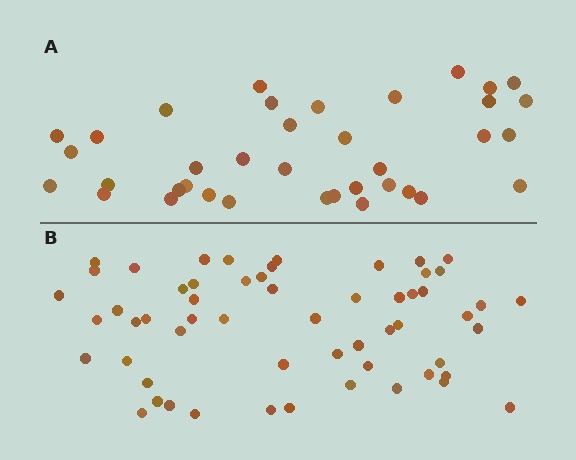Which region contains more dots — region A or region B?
Region B (the bottom region) has more dots.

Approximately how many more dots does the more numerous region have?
Region B has approximately 20 more dots than region A.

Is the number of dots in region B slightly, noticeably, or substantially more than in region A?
Region B has substantially more. The ratio is roughly 1.5 to 1.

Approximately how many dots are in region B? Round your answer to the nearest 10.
About 60 dots. (The exact count is 57, which rounds to 60.)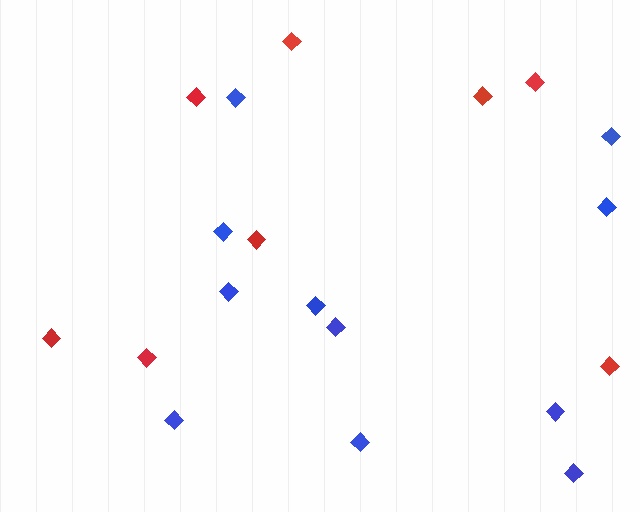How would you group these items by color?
There are 2 groups: one group of blue diamonds (11) and one group of red diamonds (8).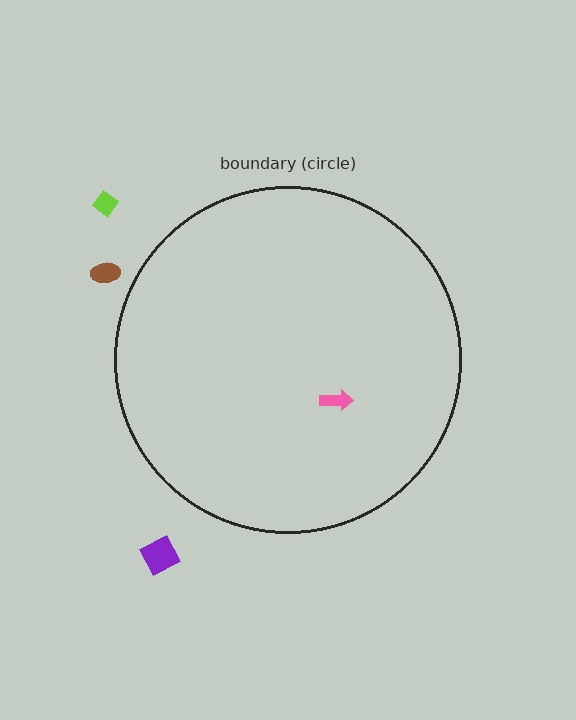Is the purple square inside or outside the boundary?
Outside.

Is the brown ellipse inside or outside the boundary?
Outside.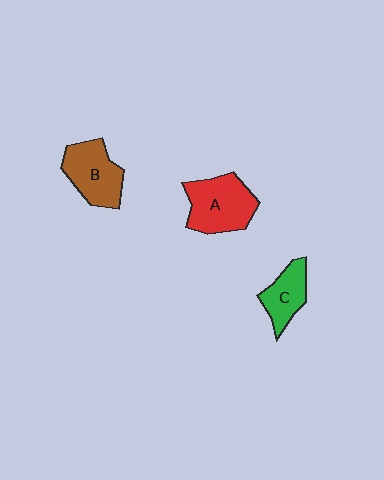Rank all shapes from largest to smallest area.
From largest to smallest: A (red), B (brown), C (green).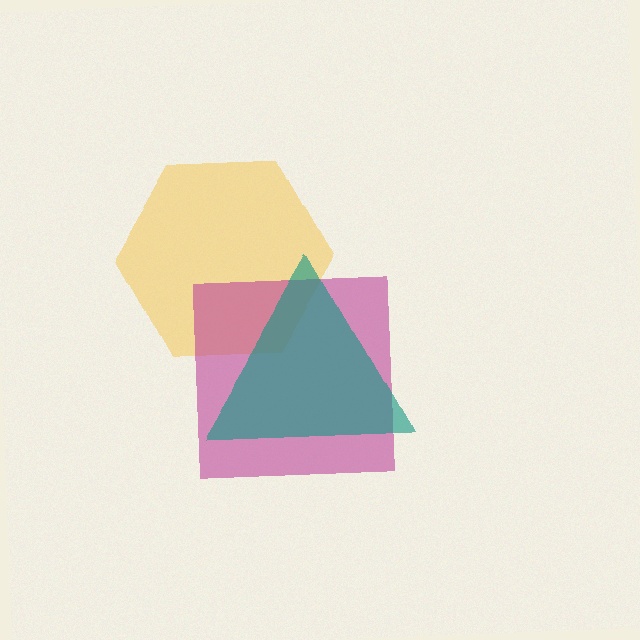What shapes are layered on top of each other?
The layered shapes are: a yellow hexagon, a magenta square, a teal triangle.